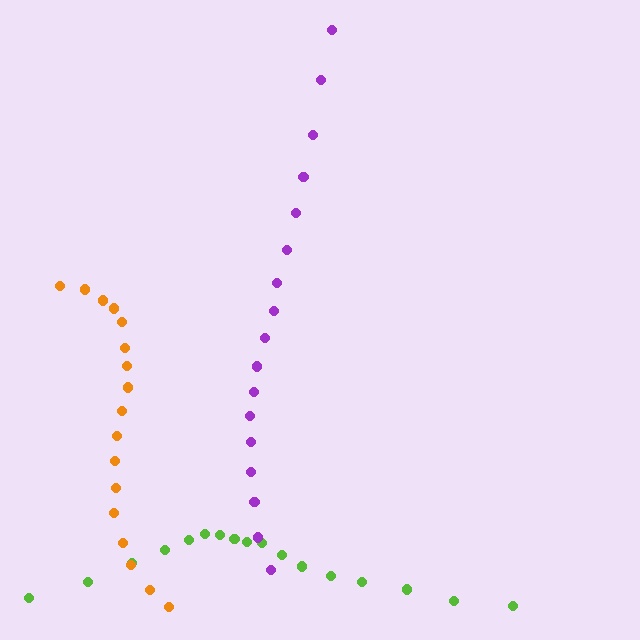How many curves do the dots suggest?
There are 3 distinct paths.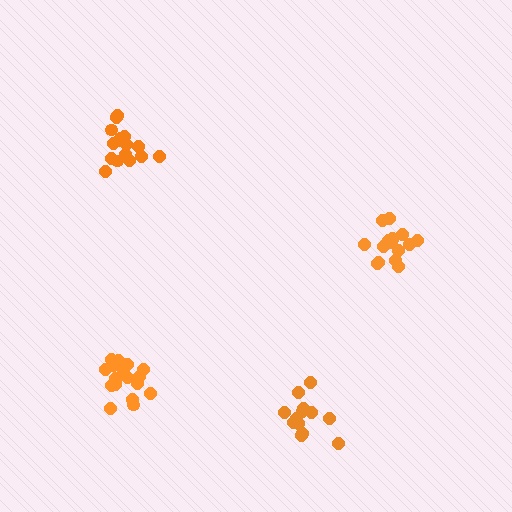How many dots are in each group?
Group 1: 13 dots, Group 2: 18 dots, Group 3: 16 dots, Group 4: 16 dots (63 total).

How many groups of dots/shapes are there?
There are 4 groups.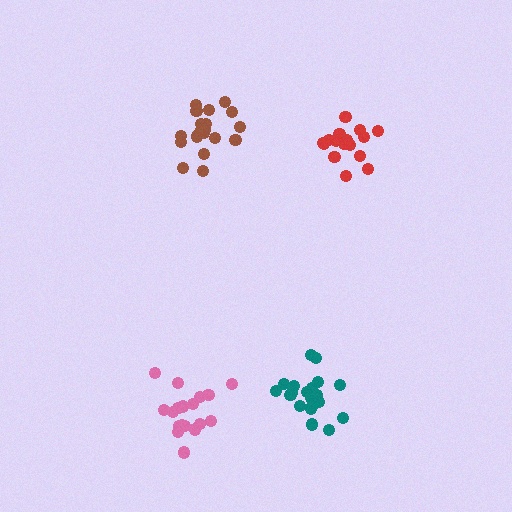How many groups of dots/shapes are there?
There are 4 groups.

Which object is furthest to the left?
The pink cluster is leftmost.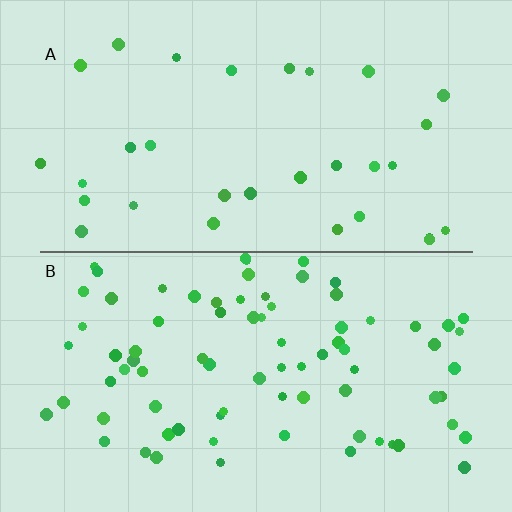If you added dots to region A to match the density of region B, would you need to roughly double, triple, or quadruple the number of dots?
Approximately triple.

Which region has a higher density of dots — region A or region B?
B (the bottom).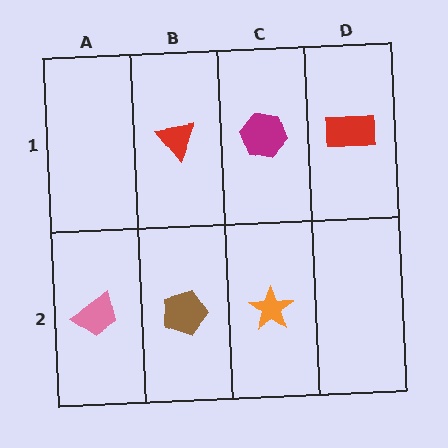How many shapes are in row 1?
3 shapes.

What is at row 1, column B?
A red triangle.